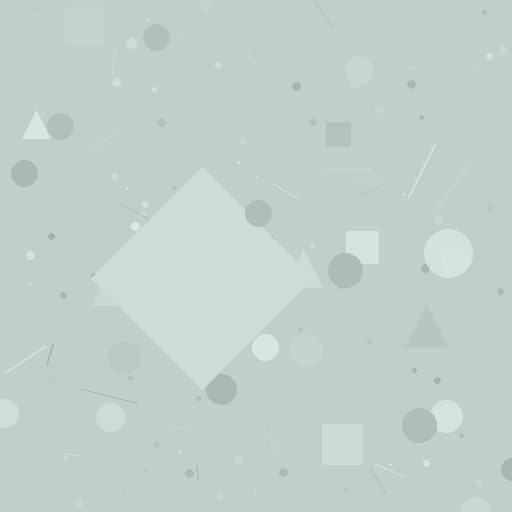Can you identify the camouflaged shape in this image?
The camouflaged shape is a diamond.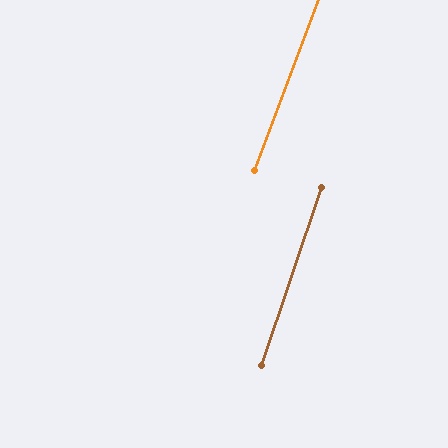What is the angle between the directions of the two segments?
Approximately 2 degrees.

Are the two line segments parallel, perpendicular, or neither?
Parallel — their directions differ by only 1.9°.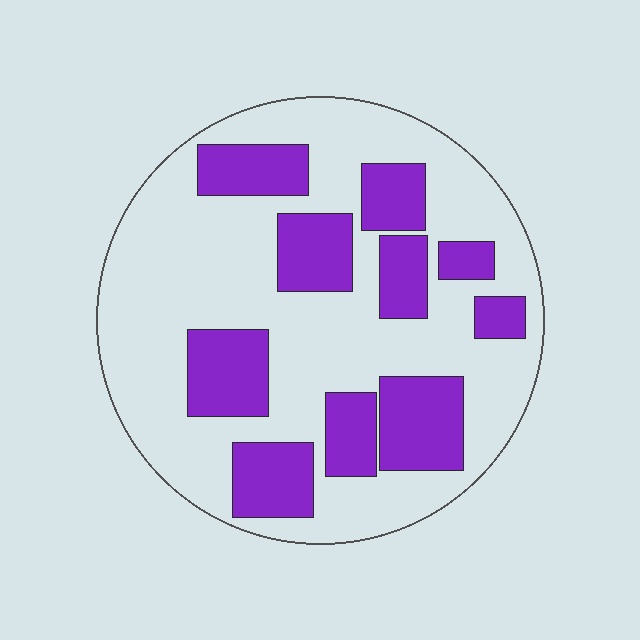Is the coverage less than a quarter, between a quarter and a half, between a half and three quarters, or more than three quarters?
Between a quarter and a half.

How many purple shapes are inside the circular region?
10.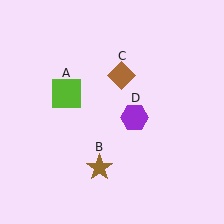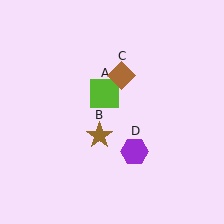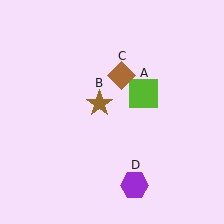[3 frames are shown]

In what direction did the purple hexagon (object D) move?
The purple hexagon (object D) moved down.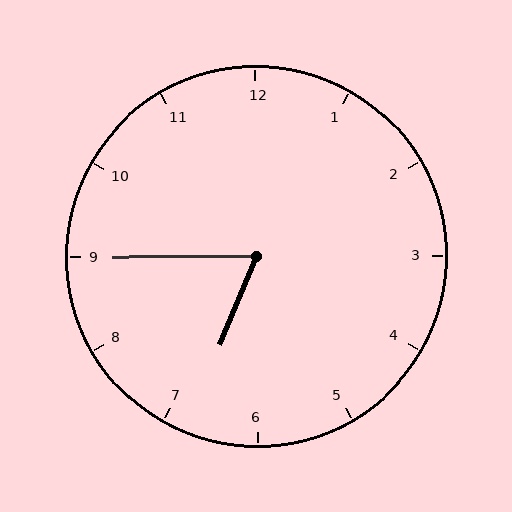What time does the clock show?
6:45.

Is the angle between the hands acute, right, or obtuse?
It is acute.